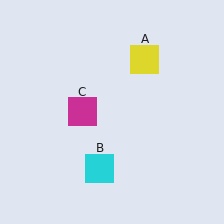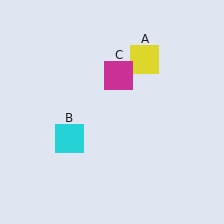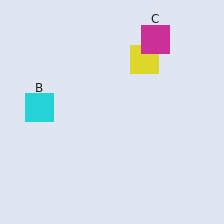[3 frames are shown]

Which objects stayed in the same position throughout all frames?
Yellow square (object A) remained stationary.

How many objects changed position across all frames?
2 objects changed position: cyan square (object B), magenta square (object C).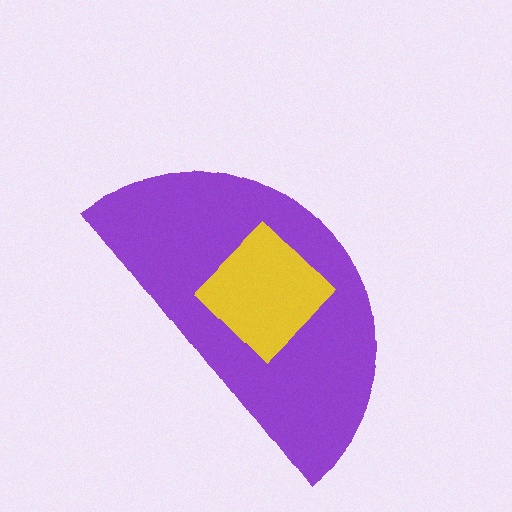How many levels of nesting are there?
2.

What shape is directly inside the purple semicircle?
The yellow diamond.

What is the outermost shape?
The purple semicircle.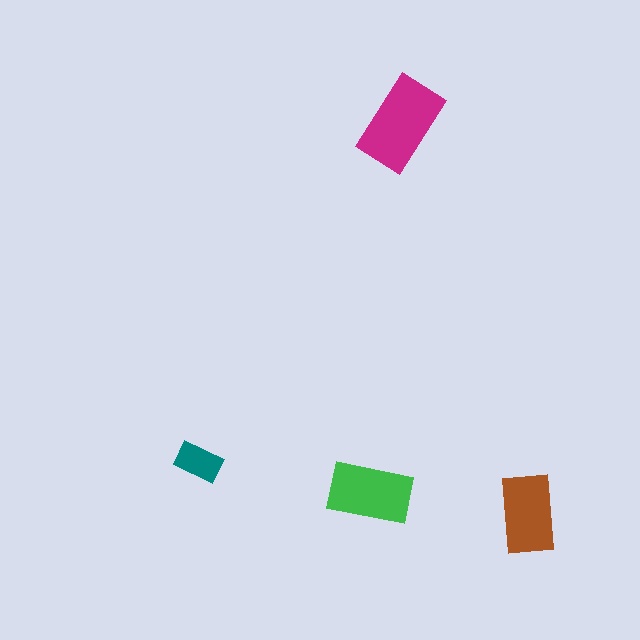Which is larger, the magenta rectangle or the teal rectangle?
The magenta one.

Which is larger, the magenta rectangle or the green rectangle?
The magenta one.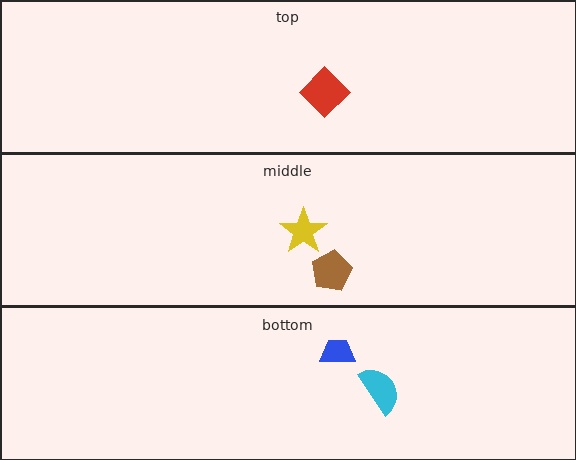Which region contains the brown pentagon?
The middle region.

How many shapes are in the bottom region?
2.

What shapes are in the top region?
The red diamond.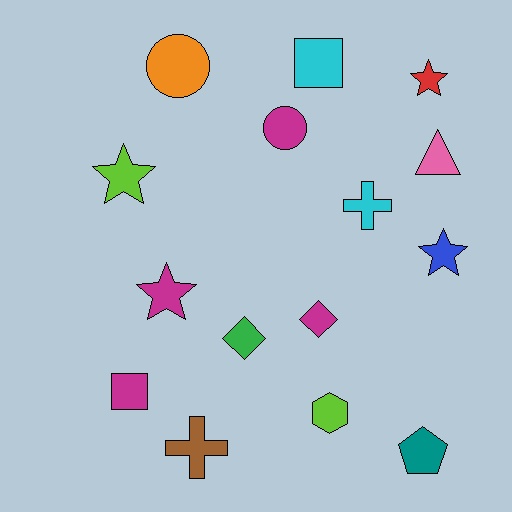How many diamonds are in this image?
There are 2 diamonds.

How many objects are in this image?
There are 15 objects.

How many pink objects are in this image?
There is 1 pink object.